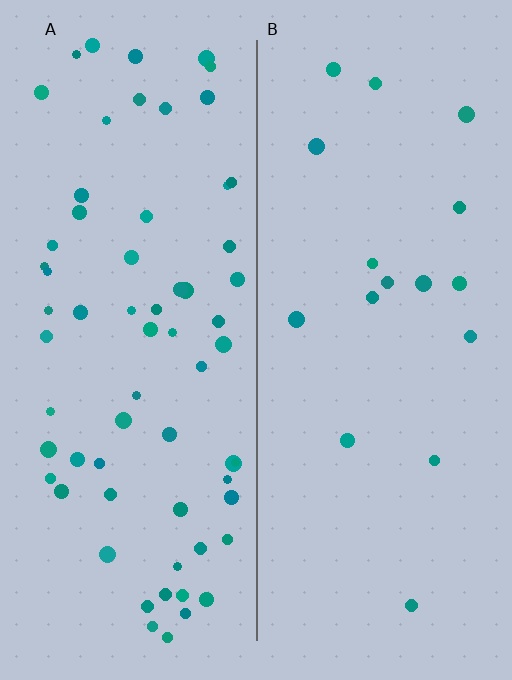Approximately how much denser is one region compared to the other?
Approximately 3.9× — region A over region B.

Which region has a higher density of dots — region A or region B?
A (the left).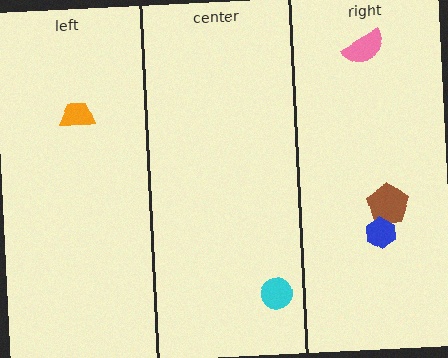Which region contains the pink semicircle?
The right region.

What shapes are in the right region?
The brown pentagon, the blue hexagon, the pink semicircle.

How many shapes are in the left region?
1.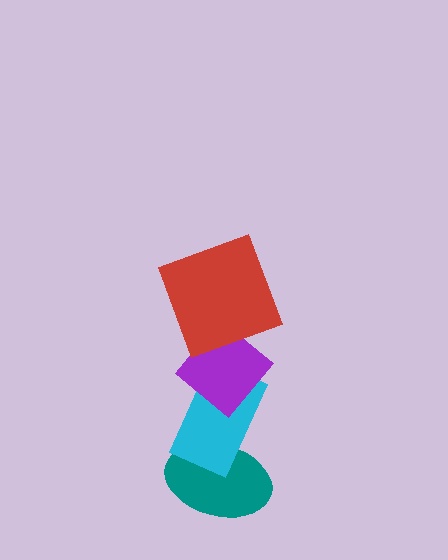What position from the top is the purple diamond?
The purple diamond is 2nd from the top.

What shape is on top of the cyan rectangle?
The purple diamond is on top of the cyan rectangle.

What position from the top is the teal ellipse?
The teal ellipse is 4th from the top.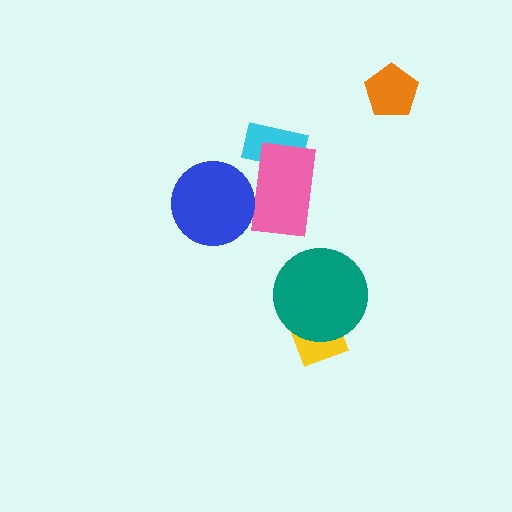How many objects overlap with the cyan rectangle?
1 object overlaps with the cyan rectangle.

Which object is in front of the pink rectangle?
The blue circle is in front of the pink rectangle.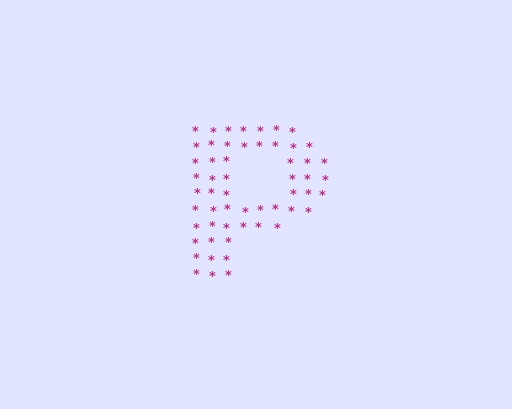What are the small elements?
The small elements are asterisks.